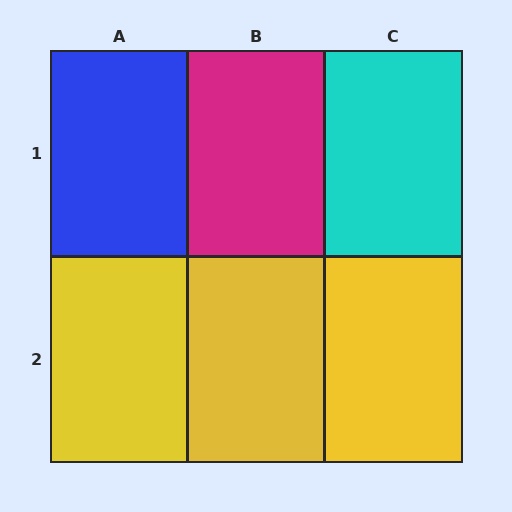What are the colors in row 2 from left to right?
Yellow, yellow, yellow.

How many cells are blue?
1 cell is blue.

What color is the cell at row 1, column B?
Magenta.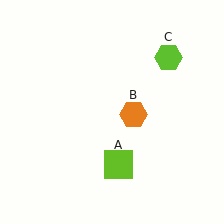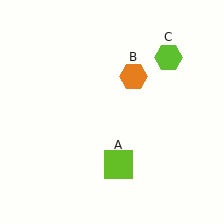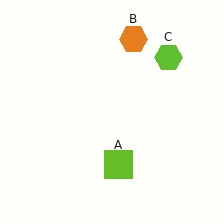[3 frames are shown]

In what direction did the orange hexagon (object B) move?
The orange hexagon (object B) moved up.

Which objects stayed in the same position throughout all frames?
Lime square (object A) and lime hexagon (object C) remained stationary.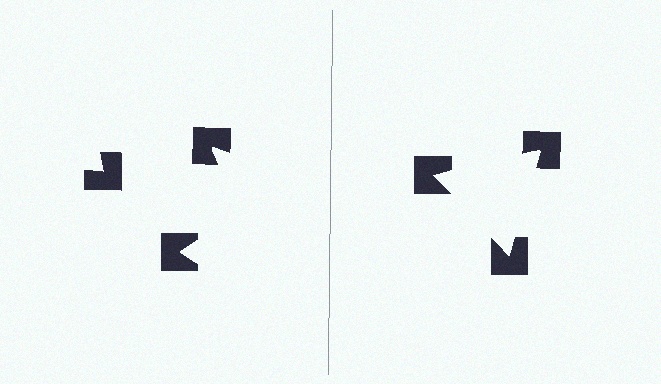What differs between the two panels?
The notched squares are positioned identically on both sides; only the wedge orientations differ. On the right they align to a triangle; on the left they are misaligned.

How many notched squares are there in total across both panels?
6 — 3 on each side.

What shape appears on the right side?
An illusory triangle.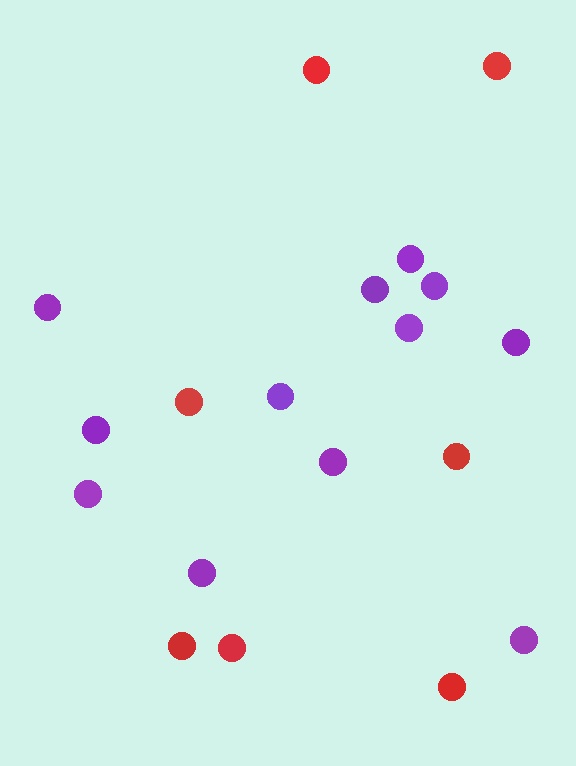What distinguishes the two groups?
There are 2 groups: one group of red circles (7) and one group of purple circles (12).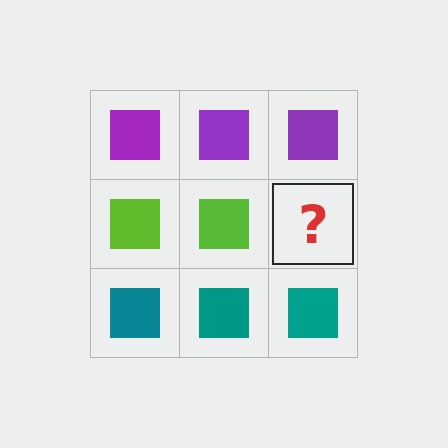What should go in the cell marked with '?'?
The missing cell should contain a lime square.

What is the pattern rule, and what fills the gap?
The rule is that each row has a consistent color. The gap should be filled with a lime square.